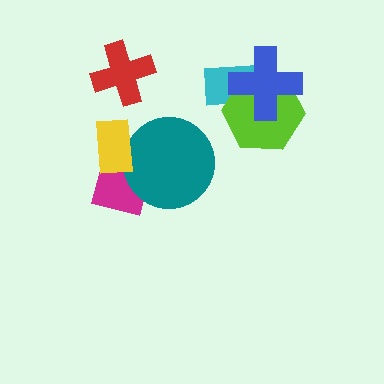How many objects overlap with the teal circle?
2 objects overlap with the teal circle.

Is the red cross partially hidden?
No, no other shape covers it.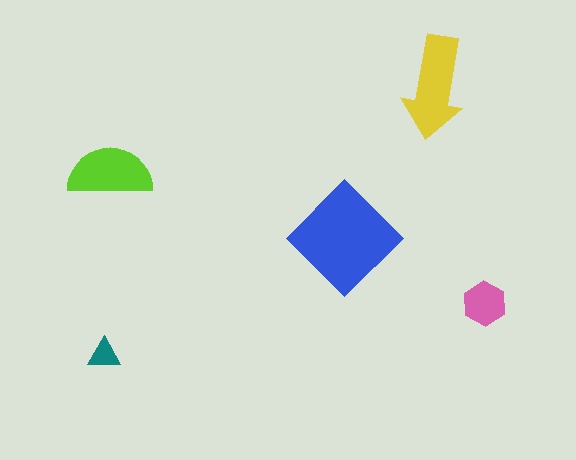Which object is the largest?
The blue diamond.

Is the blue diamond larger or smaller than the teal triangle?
Larger.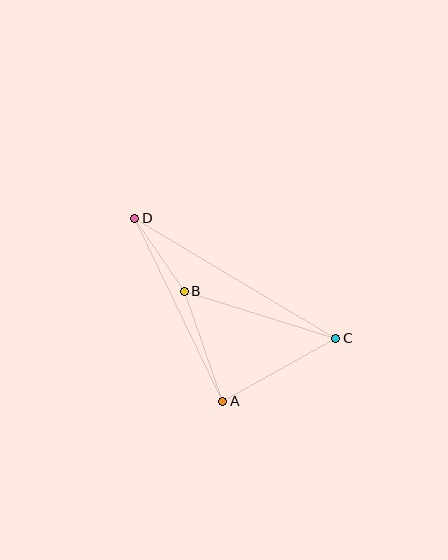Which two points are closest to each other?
Points B and D are closest to each other.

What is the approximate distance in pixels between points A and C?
The distance between A and C is approximately 129 pixels.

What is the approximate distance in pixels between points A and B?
The distance between A and B is approximately 116 pixels.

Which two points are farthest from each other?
Points C and D are farthest from each other.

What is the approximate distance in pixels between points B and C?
The distance between B and C is approximately 158 pixels.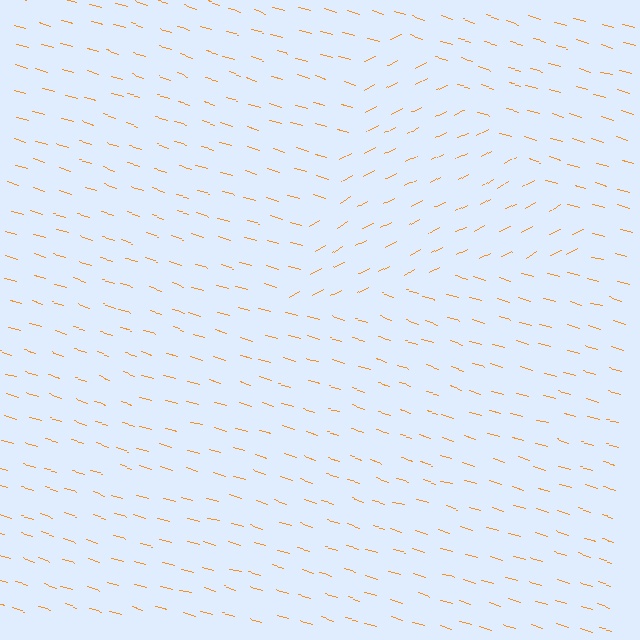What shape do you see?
I see a triangle.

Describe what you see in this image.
The image is filled with small orange line segments. A triangle region in the image has lines oriented differently from the surrounding lines, creating a visible texture boundary.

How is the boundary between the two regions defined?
The boundary is defined purely by a change in line orientation (approximately 45 degrees difference). All lines are the same color and thickness.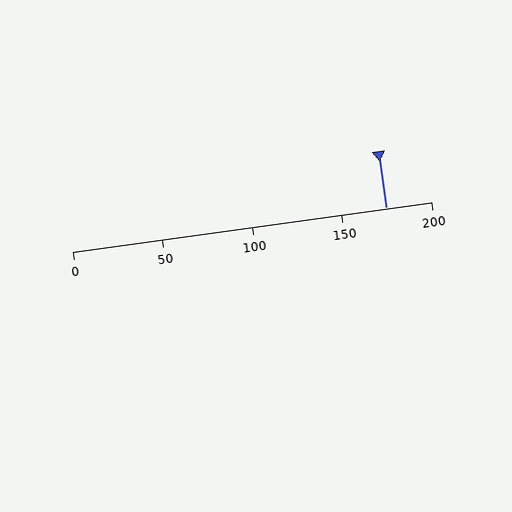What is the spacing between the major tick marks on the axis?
The major ticks are spaced 50 apart.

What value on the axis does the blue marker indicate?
The marker indicates approximately 175.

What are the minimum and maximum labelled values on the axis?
The axis runs from 0 to 200.